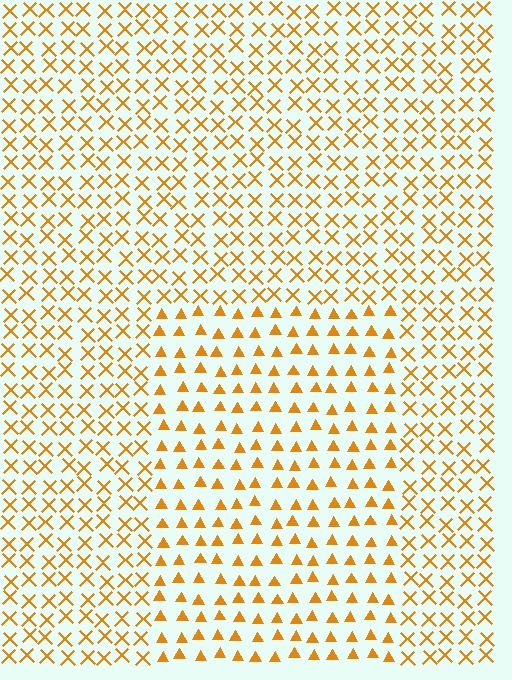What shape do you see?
I see a rectangle.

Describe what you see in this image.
The image is filled with small orange elements arranged in a uniform grid. A rectangle-shaped region contains triangles, while the surrounding area contains X marks. The boundary is defined purely by the change in element shape.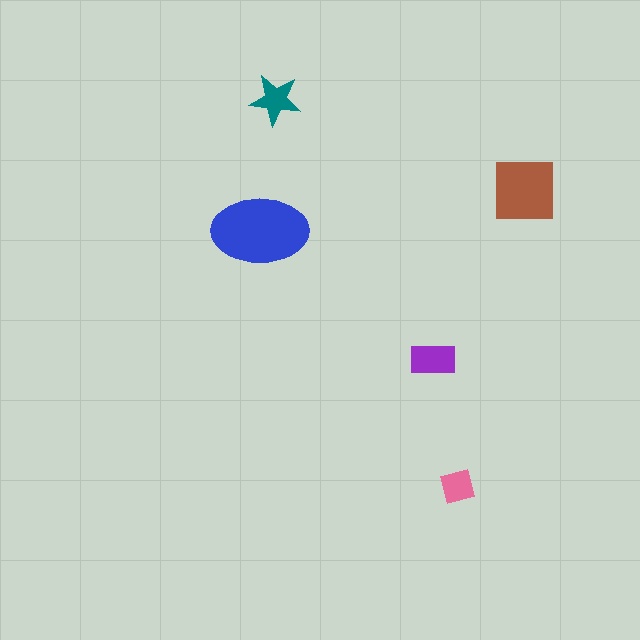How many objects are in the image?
There are 5 objects in the image.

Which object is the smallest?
The pink diamond.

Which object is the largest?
The blue ellipse.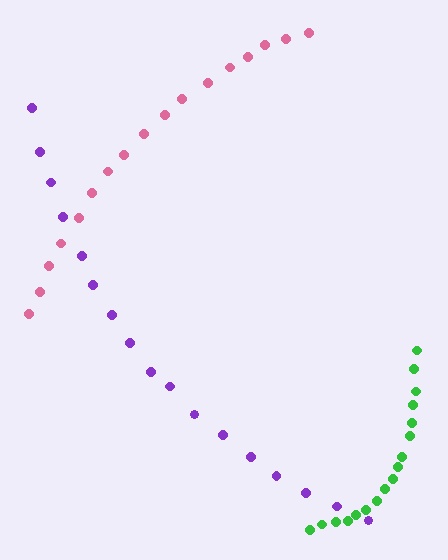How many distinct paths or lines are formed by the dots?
There are 3 distinct paths.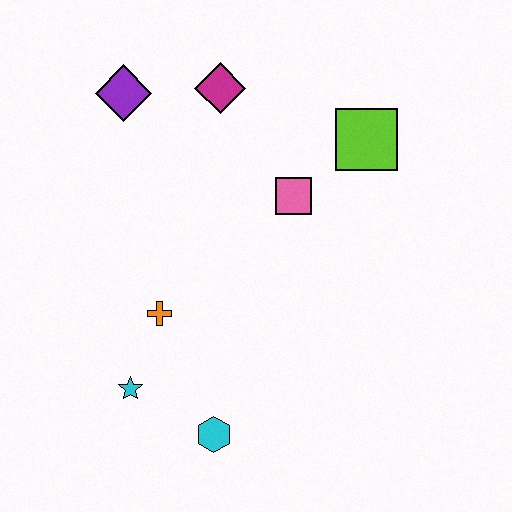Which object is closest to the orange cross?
The cyan star is closest to the orange cross.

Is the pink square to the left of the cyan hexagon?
No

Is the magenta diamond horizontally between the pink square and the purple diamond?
Yes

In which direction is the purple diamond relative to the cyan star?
The purple diamond is above the cyan star.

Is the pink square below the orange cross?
No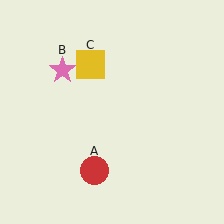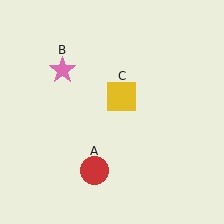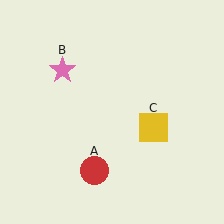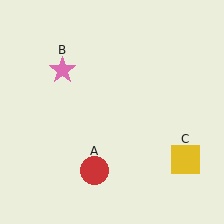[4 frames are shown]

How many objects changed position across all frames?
1 object changed position: yellow square (object C).